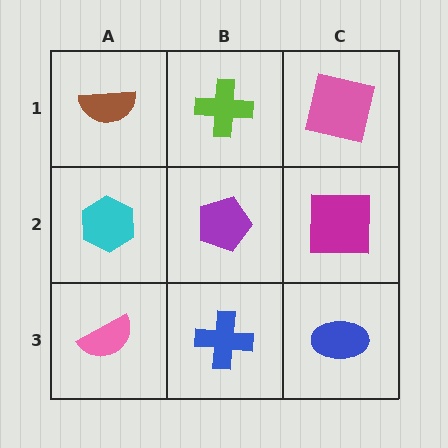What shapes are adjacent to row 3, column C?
A magenta square (row 2, column C), a blue cross (row 3, column B).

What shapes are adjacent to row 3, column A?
A cyan hexagon (row 2, column A), a blue cross (row 3, column B).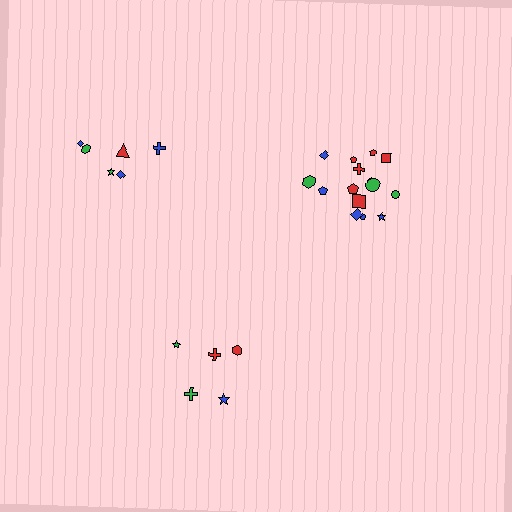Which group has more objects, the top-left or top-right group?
The top-right group.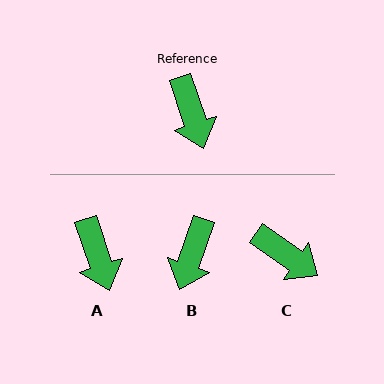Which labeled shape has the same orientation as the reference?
A.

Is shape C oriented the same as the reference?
No, it is off by about 37 degrees.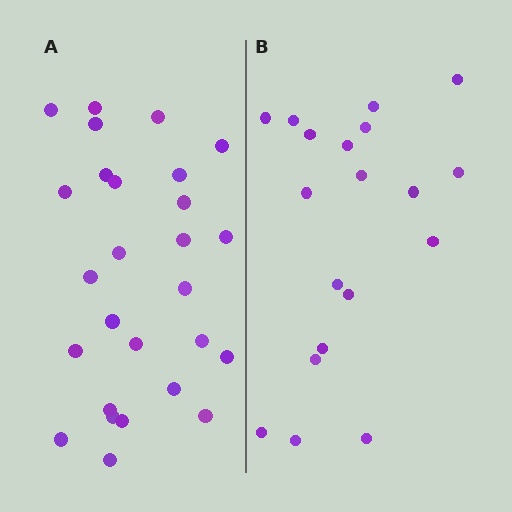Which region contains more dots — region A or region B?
Region A (the left region) has more dots.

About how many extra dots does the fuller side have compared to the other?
Region A has roughly 8 or so more dots than region B.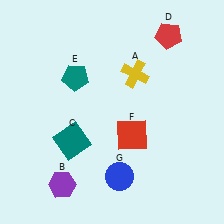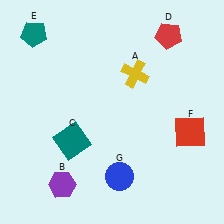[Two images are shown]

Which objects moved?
The objects that moved are: the teal pentagon (E), the red square (F).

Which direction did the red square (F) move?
The red square (F) moved right.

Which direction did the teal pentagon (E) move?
The teal pentagon (E) moved up.